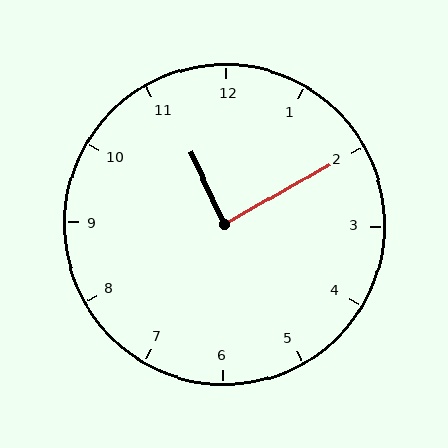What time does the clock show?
11:10.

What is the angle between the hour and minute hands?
Approximately 85 degrees.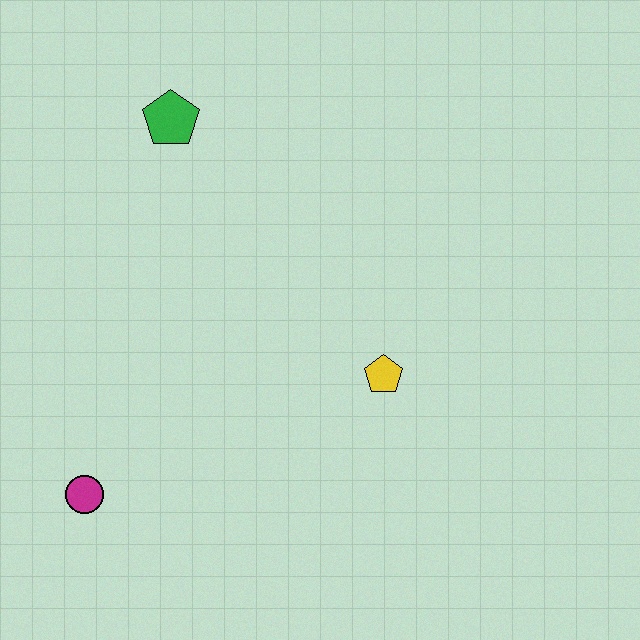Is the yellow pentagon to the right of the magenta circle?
Yes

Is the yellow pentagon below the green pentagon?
Yes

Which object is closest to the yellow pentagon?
The magenta circle is closest to the yellow pentagon.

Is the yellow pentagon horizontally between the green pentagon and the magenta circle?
No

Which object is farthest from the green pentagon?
The magenta circle is farthest from the green pentagon.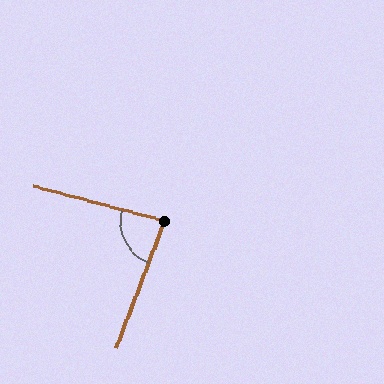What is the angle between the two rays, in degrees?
Approximately 84 degrees.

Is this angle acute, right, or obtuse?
It is acute.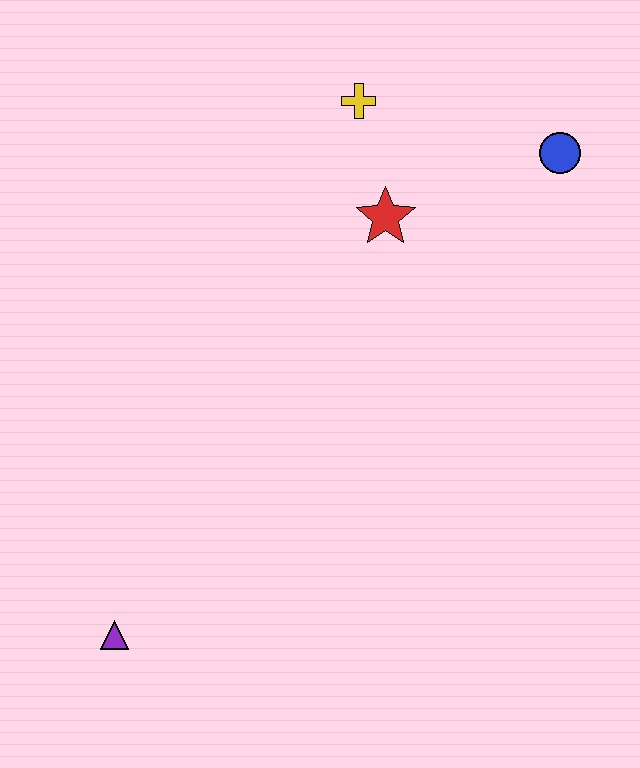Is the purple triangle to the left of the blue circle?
Yes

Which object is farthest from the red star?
The purple triangle is farthest from the red star.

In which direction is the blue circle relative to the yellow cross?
The blue circle is to the right of the yellow cross.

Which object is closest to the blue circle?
The red star is closest to the blue circle.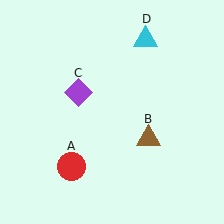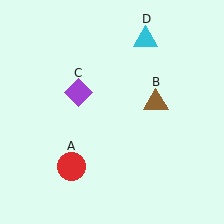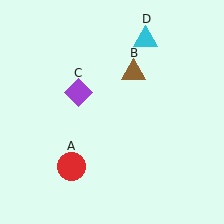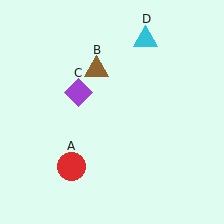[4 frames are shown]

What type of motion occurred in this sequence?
The brown triangle (object B) rotated counterclockwise around the center of the scene.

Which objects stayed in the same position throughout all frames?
Red circle (object A) and purple diamond (object C) and cyan triangle (object D) remained stationary.